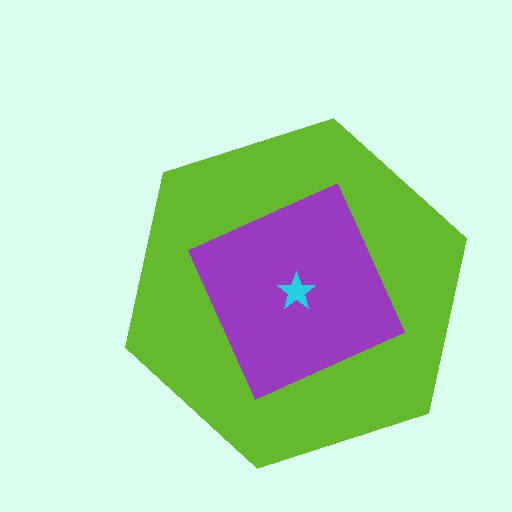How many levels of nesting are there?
3.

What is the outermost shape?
The lime hexagon.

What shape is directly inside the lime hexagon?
The purple square.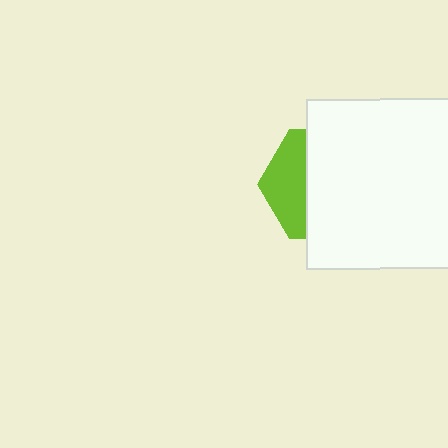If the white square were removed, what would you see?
You would see the complete lime hexagon.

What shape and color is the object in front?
The object in front is a white square.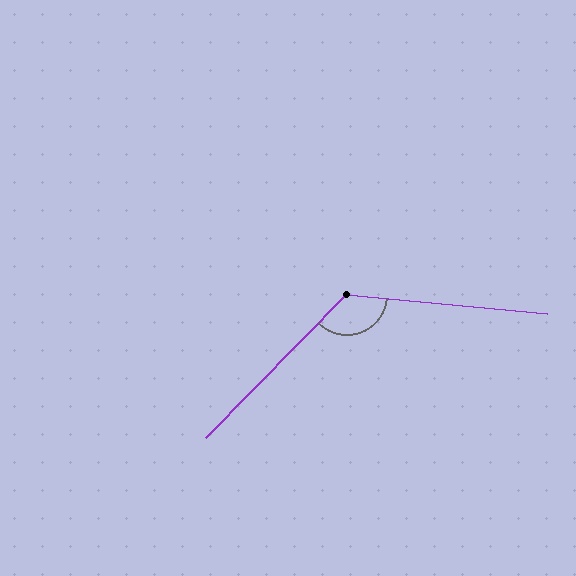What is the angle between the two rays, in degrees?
Approximately 129 degrees.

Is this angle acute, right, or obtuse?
It is obtuse.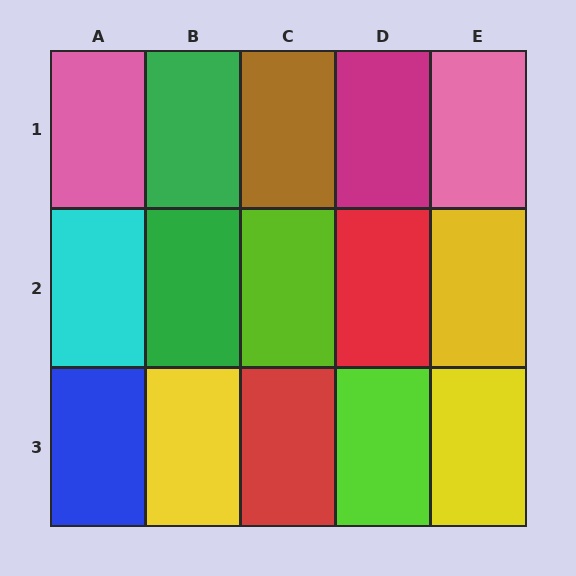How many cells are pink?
2 cells are pink.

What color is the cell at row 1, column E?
Pink.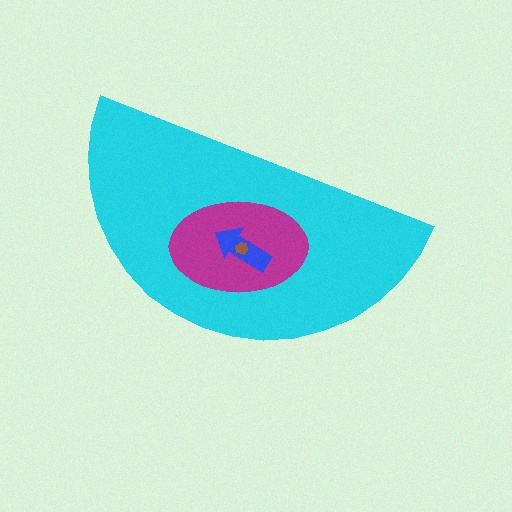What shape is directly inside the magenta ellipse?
The blue arrow.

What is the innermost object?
The brown hexagon.